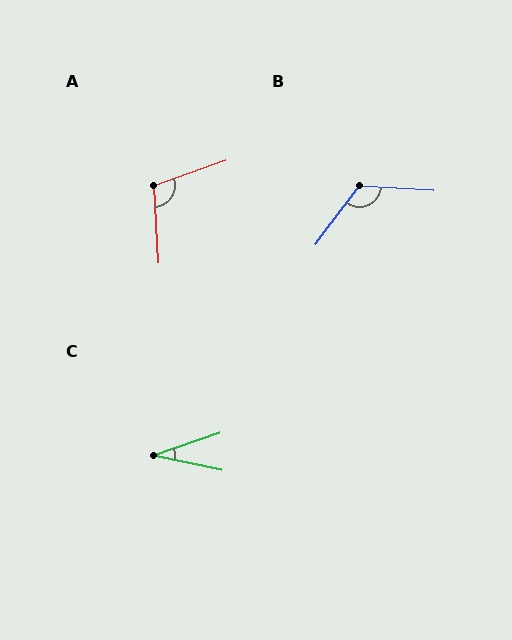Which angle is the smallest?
C, at approximately 31 degrees.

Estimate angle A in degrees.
Approximately 106 degrees.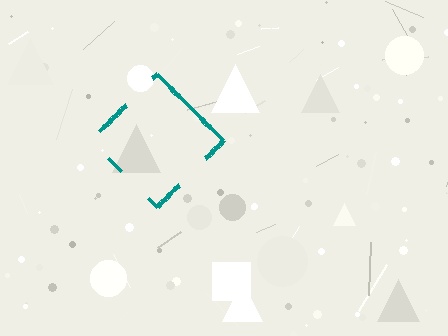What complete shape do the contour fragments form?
The contour fragments form a diamond.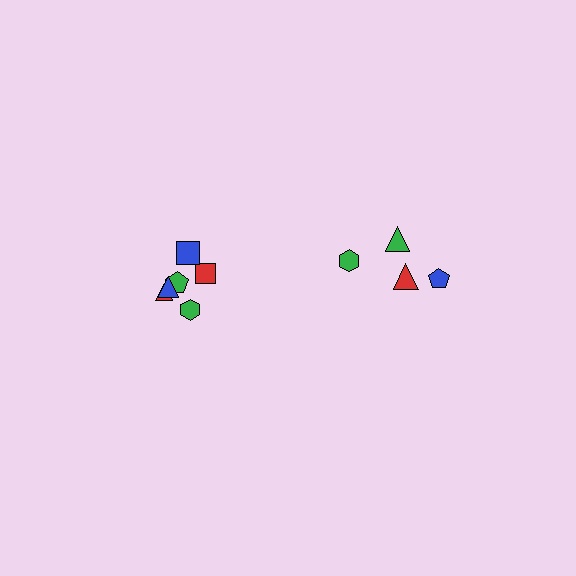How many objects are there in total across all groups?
There are 10 objects.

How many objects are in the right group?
There are 4 objects.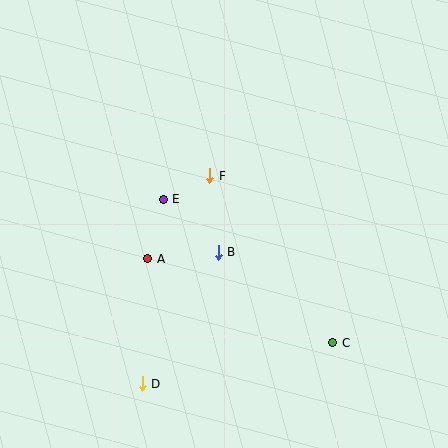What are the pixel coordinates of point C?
Point C is at (333, 343).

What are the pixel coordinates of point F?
Point F is at (210, 176).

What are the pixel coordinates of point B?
Point B is at (218, 252).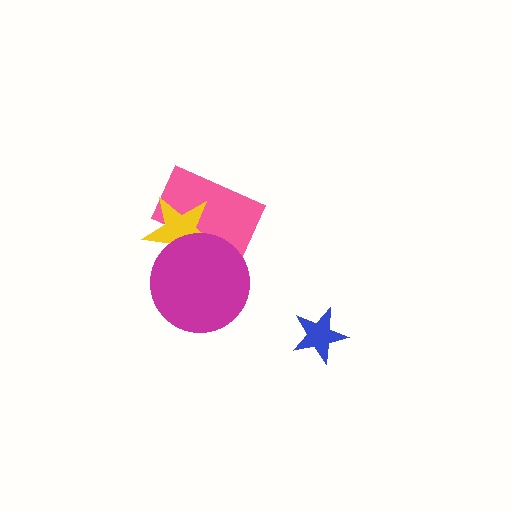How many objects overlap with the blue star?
0 objects overlap with the blue star.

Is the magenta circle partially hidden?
No, no other shape covers it.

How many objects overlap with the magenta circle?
2 objects overlap with the magenta circle.